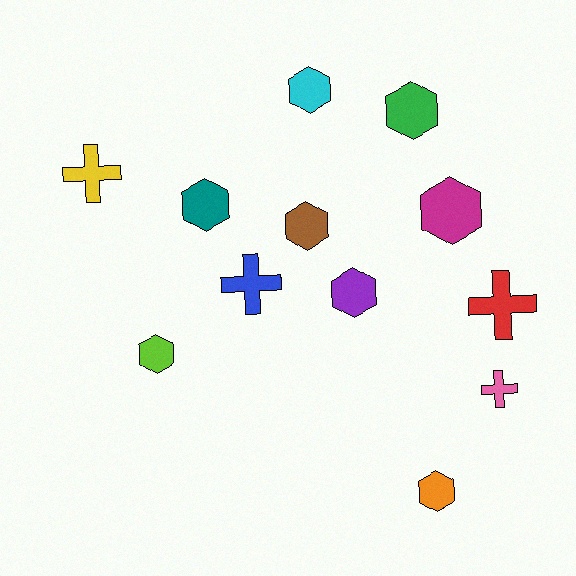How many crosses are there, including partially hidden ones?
There are 4 crosses.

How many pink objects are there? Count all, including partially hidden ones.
There is 1 pink object.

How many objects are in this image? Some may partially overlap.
There are 12 objects.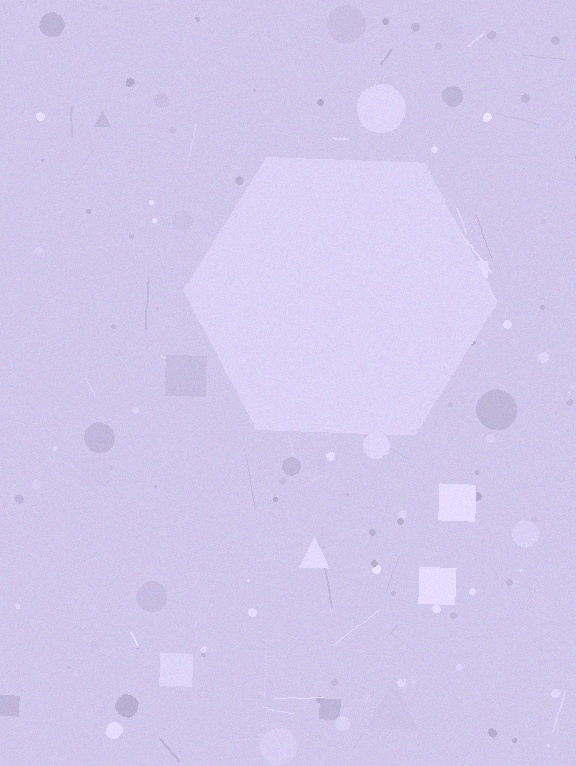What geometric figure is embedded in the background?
A hexagon is embedded in the background.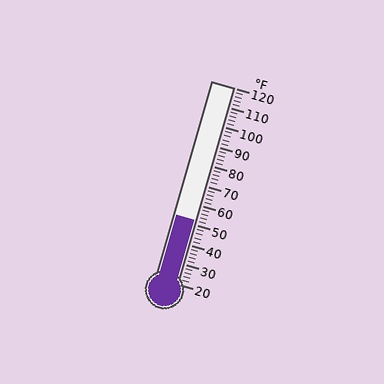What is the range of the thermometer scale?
The thermometer scale ranges from 20°F to 120°F.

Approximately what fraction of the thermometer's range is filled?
The thermometer is filled to approximately 30% of its range.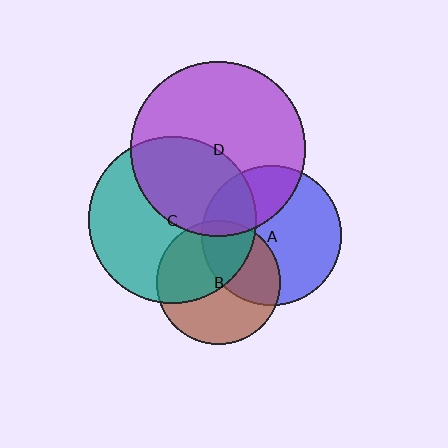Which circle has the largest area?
Circle D (purple).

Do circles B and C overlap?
Yes.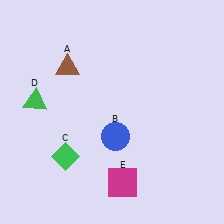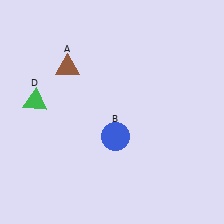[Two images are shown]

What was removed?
The magenta square (E), the green diamond (C) were removed in Image 2.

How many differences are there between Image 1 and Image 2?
There are 2 differences between the two images.